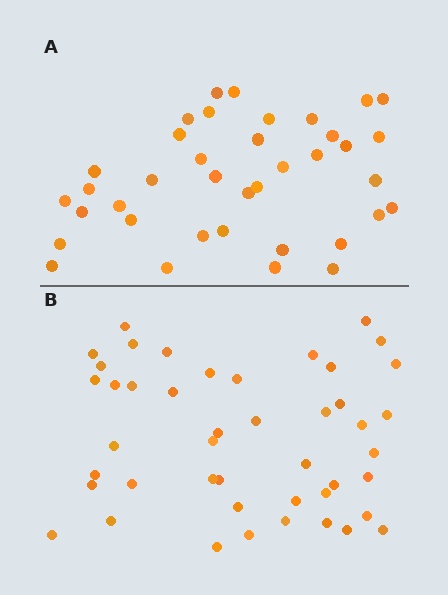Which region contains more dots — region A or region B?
Region B (the bottom region) has more dots.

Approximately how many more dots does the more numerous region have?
Region B has roughly 8 or so more dots than region A.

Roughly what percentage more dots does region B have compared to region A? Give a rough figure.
About 20% more.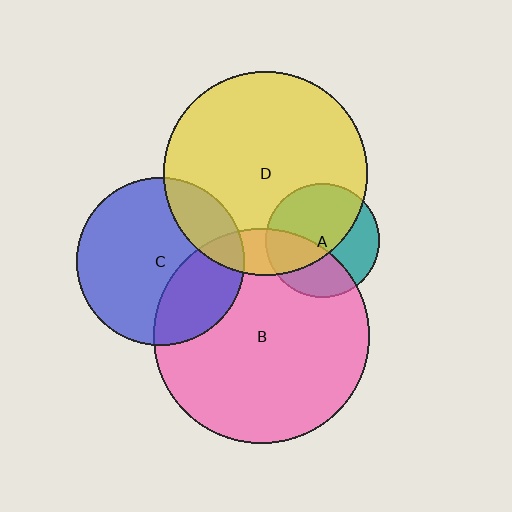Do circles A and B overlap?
Yes.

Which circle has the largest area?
Circle B (pink).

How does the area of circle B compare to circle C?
Approximately 1.6 times.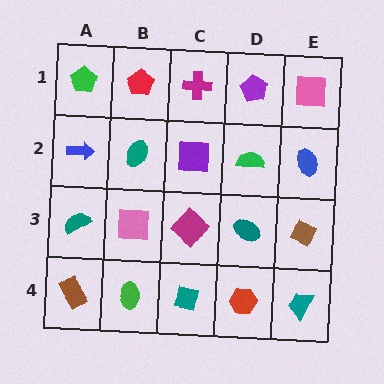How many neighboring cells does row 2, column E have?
3.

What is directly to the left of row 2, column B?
A blue arrow.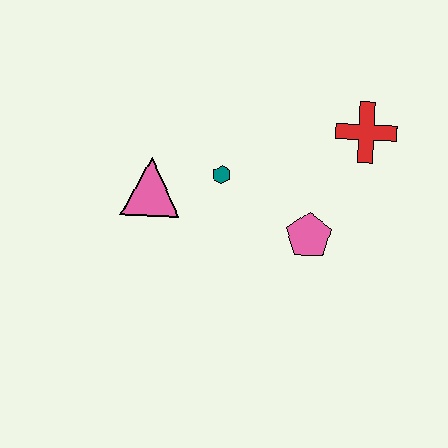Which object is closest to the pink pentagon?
The teal hexagon is closest to the pink pentagon.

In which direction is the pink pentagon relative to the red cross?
The pink pentagon is below the red cross.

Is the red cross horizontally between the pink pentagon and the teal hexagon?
No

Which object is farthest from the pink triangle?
The red cross is farthest from the pink triangle.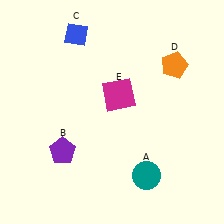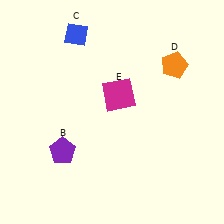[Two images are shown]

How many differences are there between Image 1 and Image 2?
There is 1 difference between the two images.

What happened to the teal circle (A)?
The teal circle (A) was removed in Image 2. It was in the bottom-right area of Image 1.